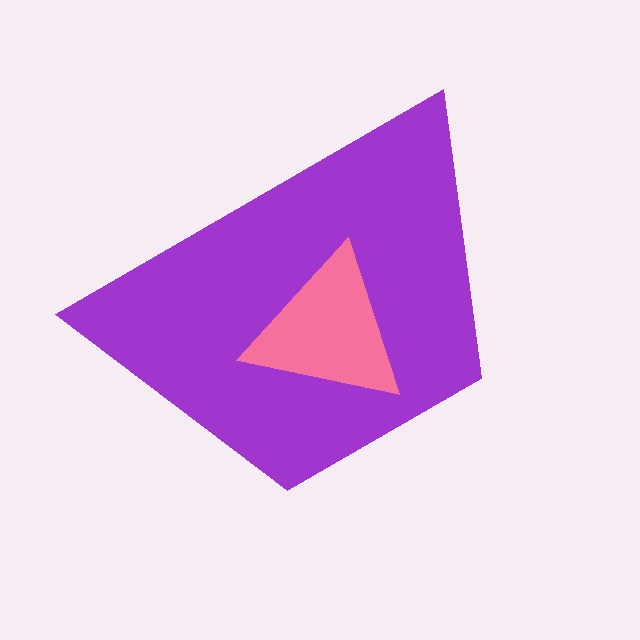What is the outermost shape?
The purple trapezoid.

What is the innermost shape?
The pink triangle.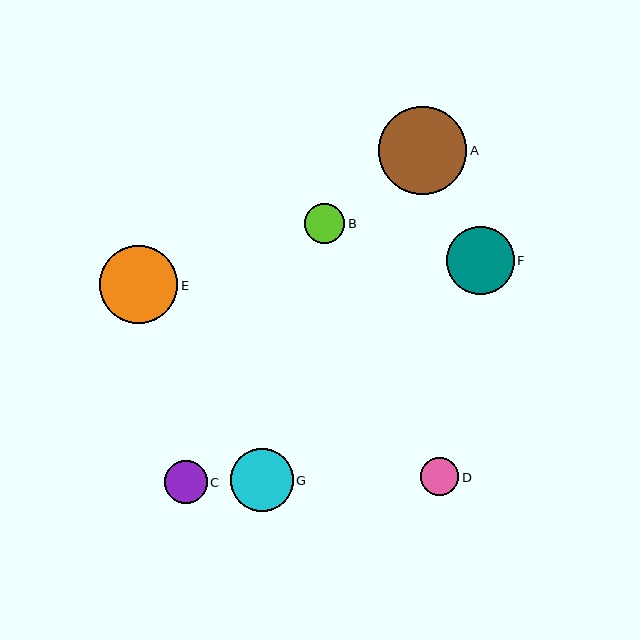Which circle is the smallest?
Circle D is the smallest with a size of approximately 38 pixels.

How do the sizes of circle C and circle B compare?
Circle C and circle B are approximately the same size.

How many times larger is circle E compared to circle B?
Circle E is approximately 1.9 times the size of circle B.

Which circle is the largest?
Circle A is the largest with a size of approximately 88 pixels.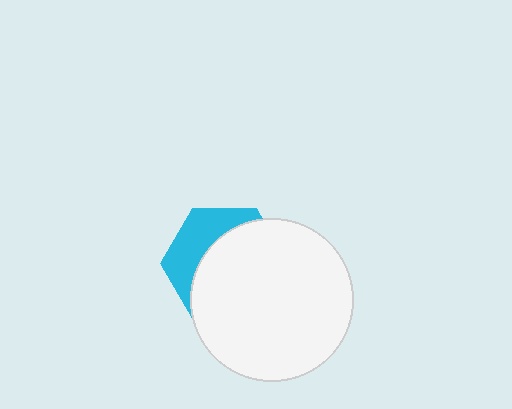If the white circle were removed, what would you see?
You would see the complete cyan hexagon.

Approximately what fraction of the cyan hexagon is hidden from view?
Roughly 65% of the cyan hexagon is hidden behind the white circle.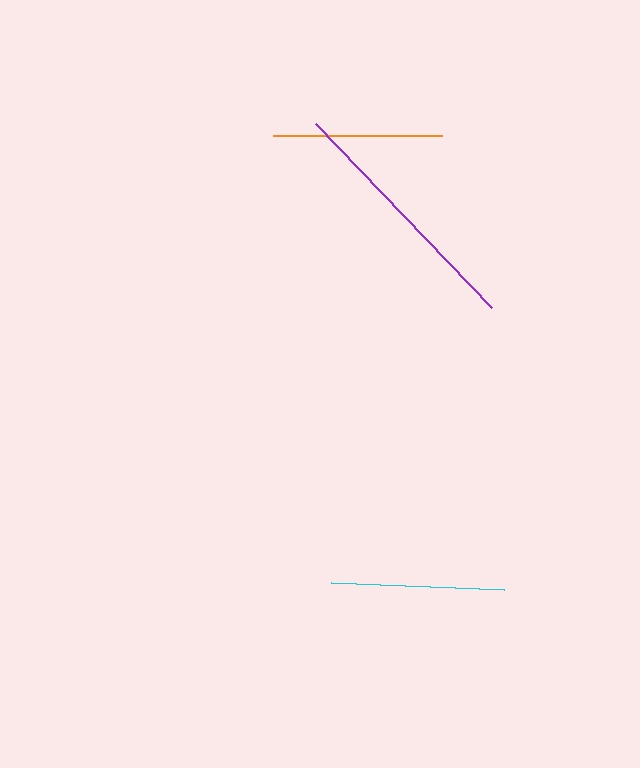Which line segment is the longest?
The purple line is the longest at approximately 254 pixels.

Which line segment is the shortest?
The orange line is the shortest at approximately 169 pixels.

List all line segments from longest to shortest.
From longest to shortest: purple, cyan, orange.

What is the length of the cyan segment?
The cyan segment is approximately 173 pixels long.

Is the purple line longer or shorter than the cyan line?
The purple line is longer than the cyan line.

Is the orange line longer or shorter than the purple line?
The purple line is longer than the orange line.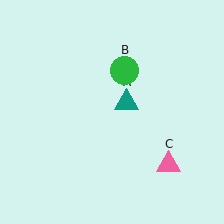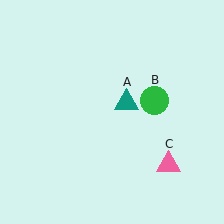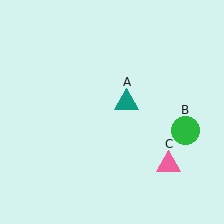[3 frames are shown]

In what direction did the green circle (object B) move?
The green circle (object B) moved down and to the right.